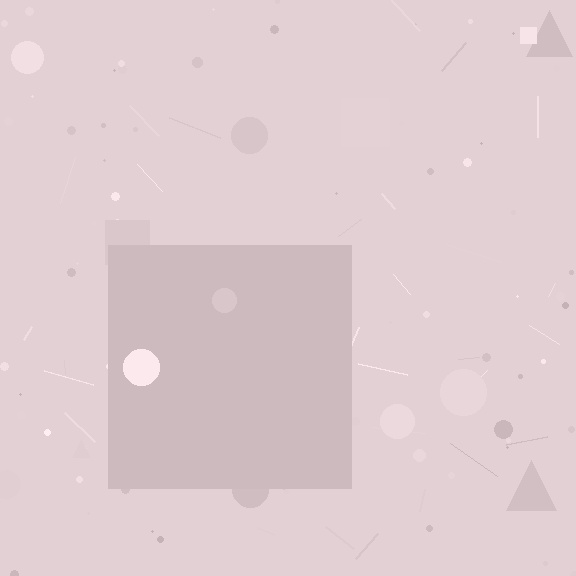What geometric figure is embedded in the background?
A square is embedded in the background.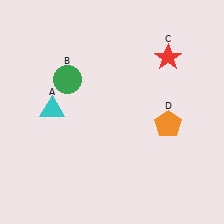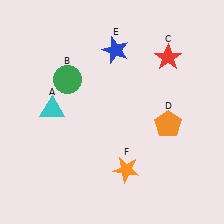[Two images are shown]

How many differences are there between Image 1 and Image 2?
There are 2 differences between the two images.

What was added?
A blue star (E), an orange star (F) were added in Image 2.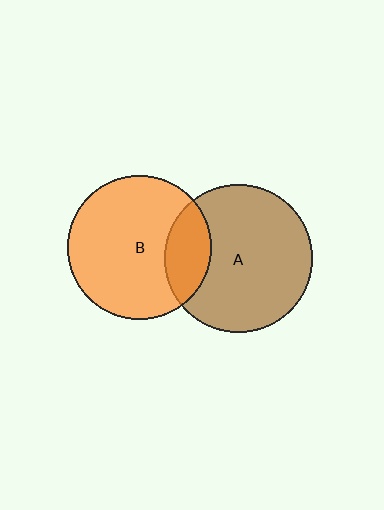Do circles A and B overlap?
Yes.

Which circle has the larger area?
Circle A (brown).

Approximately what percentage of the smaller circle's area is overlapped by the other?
Approximately 20%.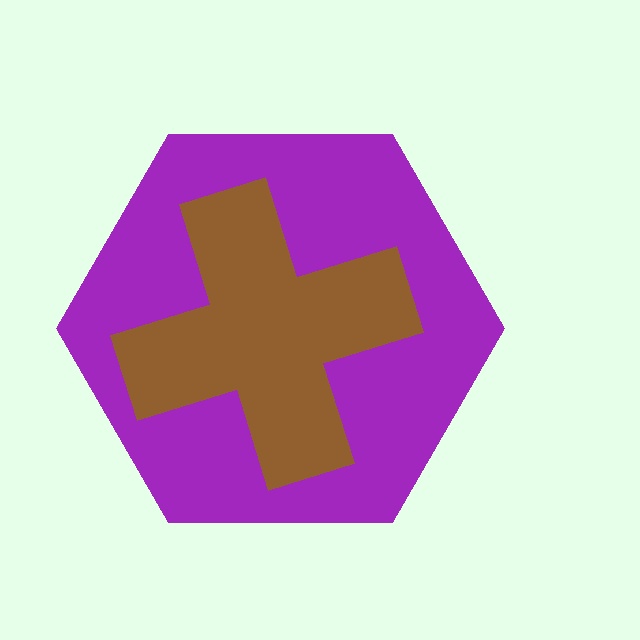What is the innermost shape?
The brown cross.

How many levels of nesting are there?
2.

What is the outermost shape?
The purple hexagon.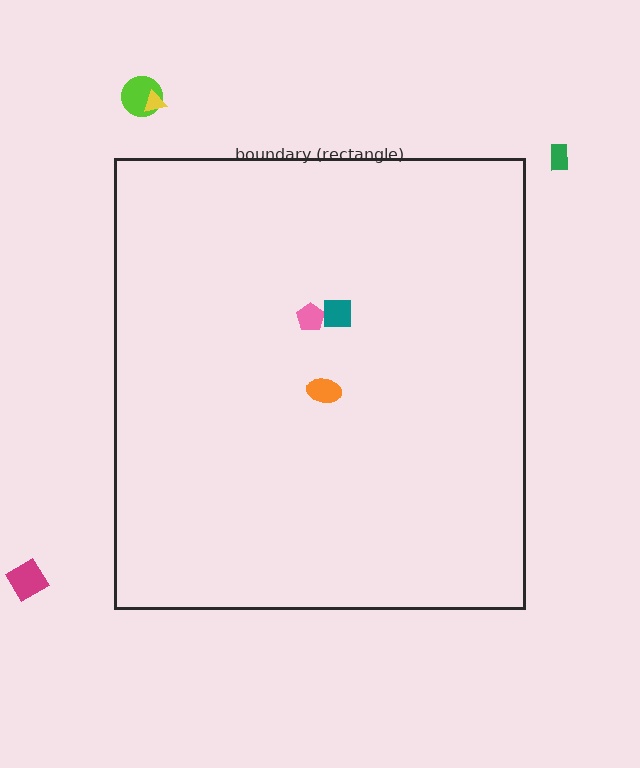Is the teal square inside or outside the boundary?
Inside.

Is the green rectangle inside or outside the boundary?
Outside.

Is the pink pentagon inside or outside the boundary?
Inside.